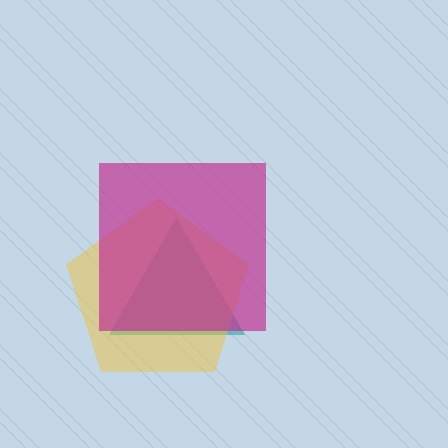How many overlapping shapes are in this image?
There are 3 overlapping shapes in the image.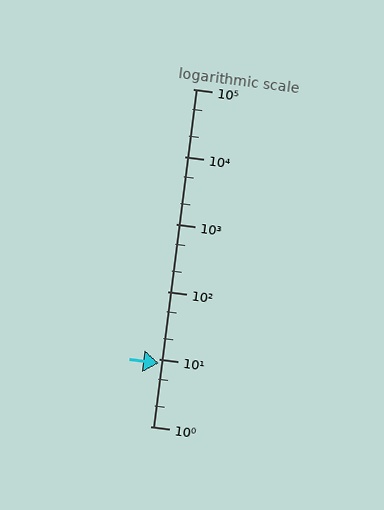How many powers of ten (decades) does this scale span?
The scale spans 5 decades, from 1 to 100000.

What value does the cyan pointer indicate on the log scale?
The pointer indicates approximately 8.6.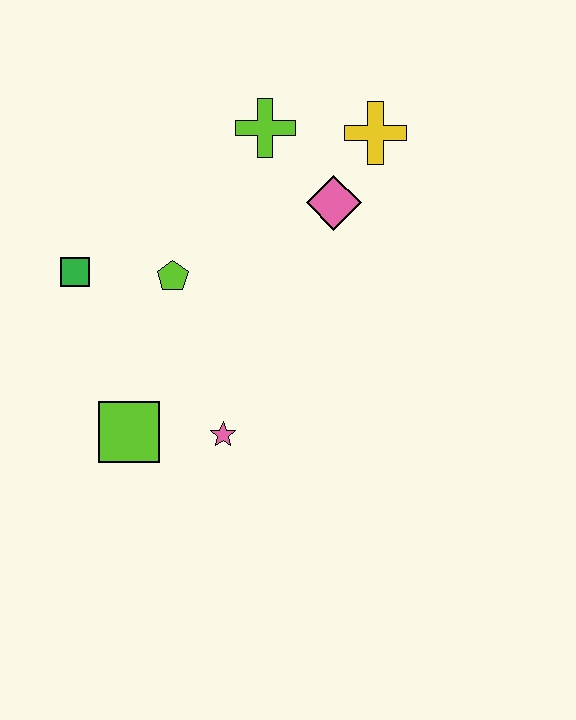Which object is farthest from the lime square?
The yellow cross is farthest from the lime square.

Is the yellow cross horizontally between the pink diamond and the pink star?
No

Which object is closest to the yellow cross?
The pink diamond is closest to the yellow cross.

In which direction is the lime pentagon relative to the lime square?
The lime pentagon is above the lime square.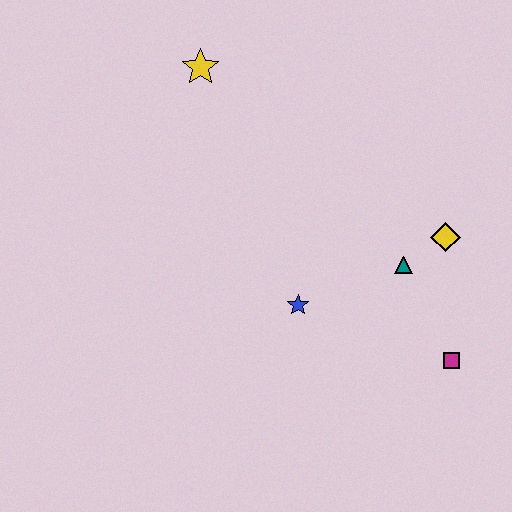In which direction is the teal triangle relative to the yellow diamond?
The teal triangle is to the left of the yellow diamond.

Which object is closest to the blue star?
The teal triangle is closest to the blue star.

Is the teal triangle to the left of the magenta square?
Yes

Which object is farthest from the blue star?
The yellow star is farthest from the blue star.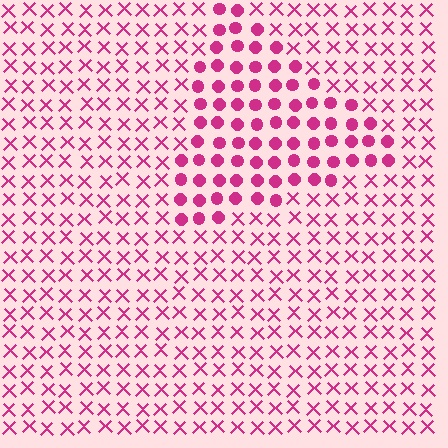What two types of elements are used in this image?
The image uses circles inside the triangle region and X marks outside it.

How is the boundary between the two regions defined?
The boundary is defined by a change in element shape: circles inside vs. X marks outside. All elements share the same color and spacing.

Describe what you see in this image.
The image is filled with small magenta elements arranged in a uniform grid. A triangle-shaped region contains circles, while the surrounding area contains X marks. The boundary is defined purely by the change in element shape.